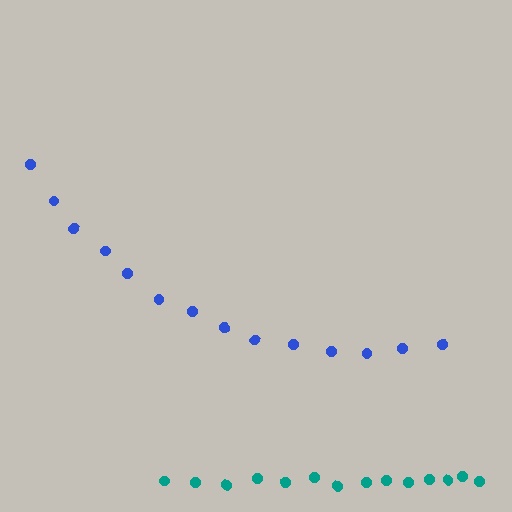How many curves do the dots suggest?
There are 2 distinct paths.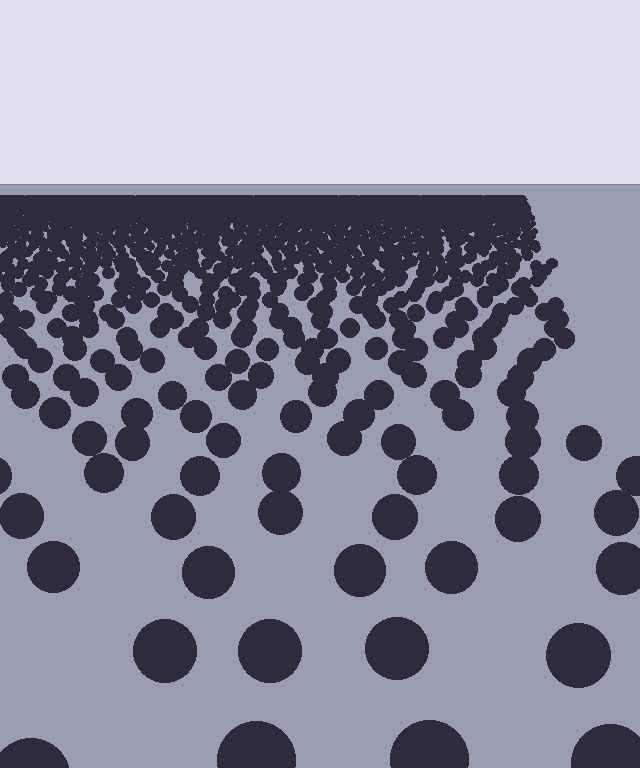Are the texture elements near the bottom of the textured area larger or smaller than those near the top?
Larger. Near the bottom, elements are closer to the viewer and appear at a bigger on-screen size.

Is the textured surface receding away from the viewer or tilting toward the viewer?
The surface is receding away from the viewer. Texture elements get smaller and denser toward the top.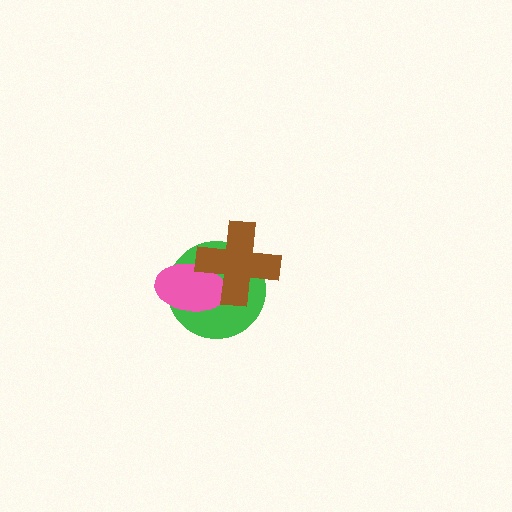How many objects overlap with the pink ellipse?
2 objects overlap with the pink ellipse.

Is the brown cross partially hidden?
No, no other shape covers it.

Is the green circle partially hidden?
Yes, it is partially covered by another shape.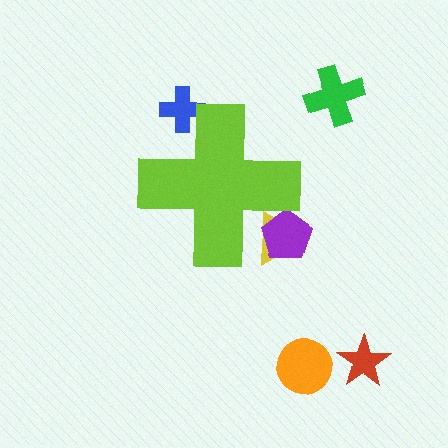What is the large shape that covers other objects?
A lime cross.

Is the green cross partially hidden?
No, the green cross is fully visible.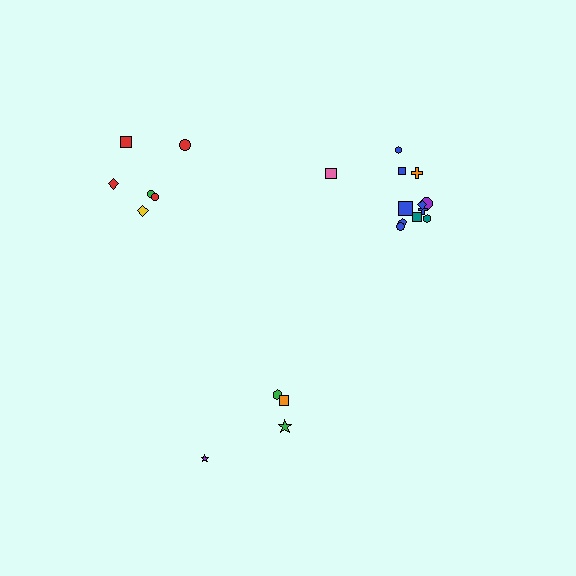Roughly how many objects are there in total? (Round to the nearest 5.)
Roughly 20 objects in total.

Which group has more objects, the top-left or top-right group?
The top-right group.